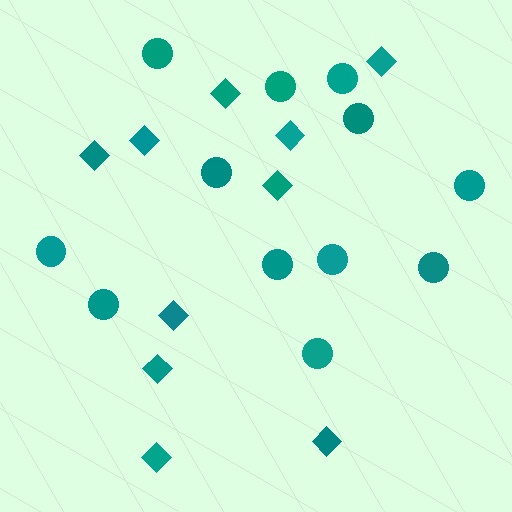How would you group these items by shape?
There are 2 groups: one group of circles (12) and one group of diamonds (10).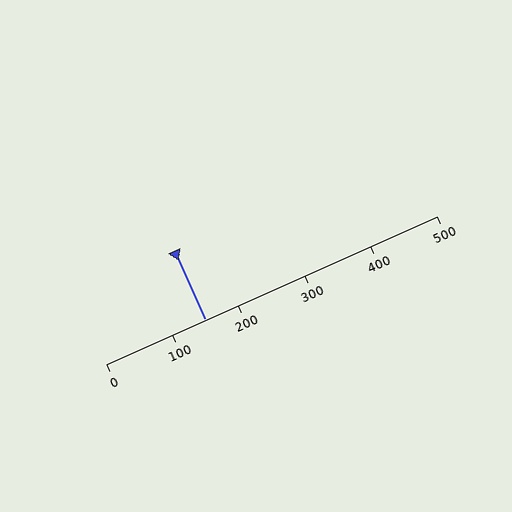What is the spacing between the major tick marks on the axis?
The major ticks are spaced 100 apart.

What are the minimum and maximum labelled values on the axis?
The axis runs from 0 to 500.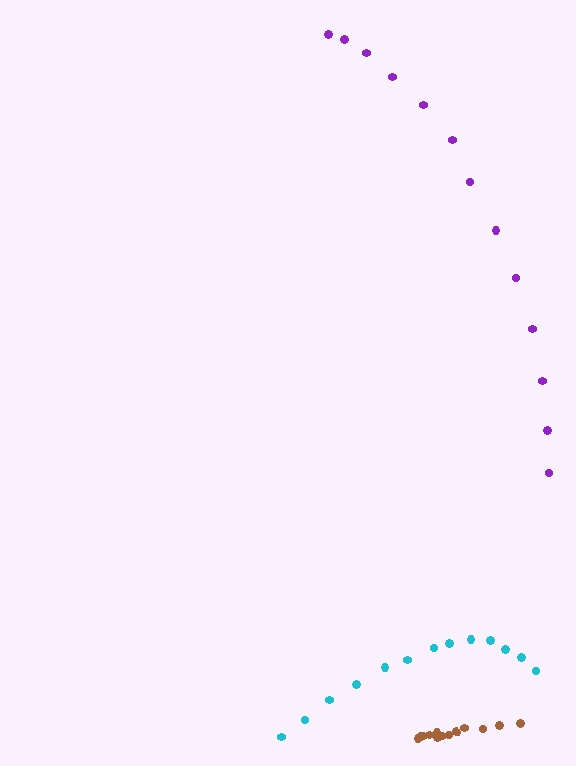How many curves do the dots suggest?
There are 3 distinct paths.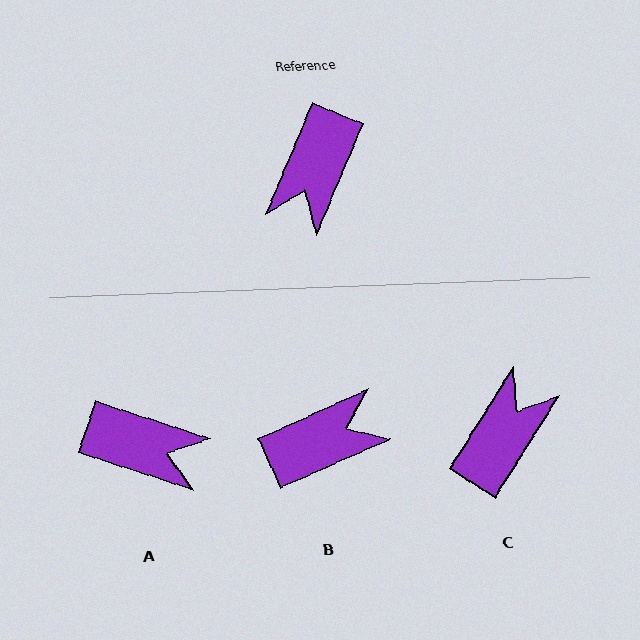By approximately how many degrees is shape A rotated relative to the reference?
Approximately 95 degrees counter-clockwise.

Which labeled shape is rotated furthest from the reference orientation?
C, about 171 degrees away.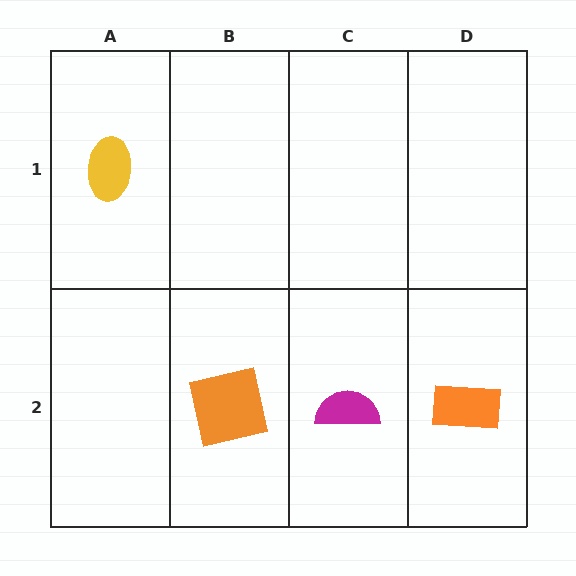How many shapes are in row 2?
3 shapes.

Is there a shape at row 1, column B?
No, that cell is empty.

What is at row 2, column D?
An orange rectangle.